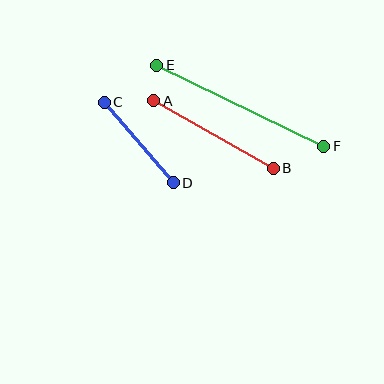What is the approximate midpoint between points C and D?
The midpoint is at approximately (139, 142) pixels.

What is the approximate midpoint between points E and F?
The midpoint is at approximately (240, 106) pixels.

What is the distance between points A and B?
The distance is approximately 137 pixels.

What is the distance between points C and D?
The distance is approximately 106 pixels.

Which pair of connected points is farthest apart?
Points E and F are farthest apart.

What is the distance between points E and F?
The distance is approximately 185 pixels.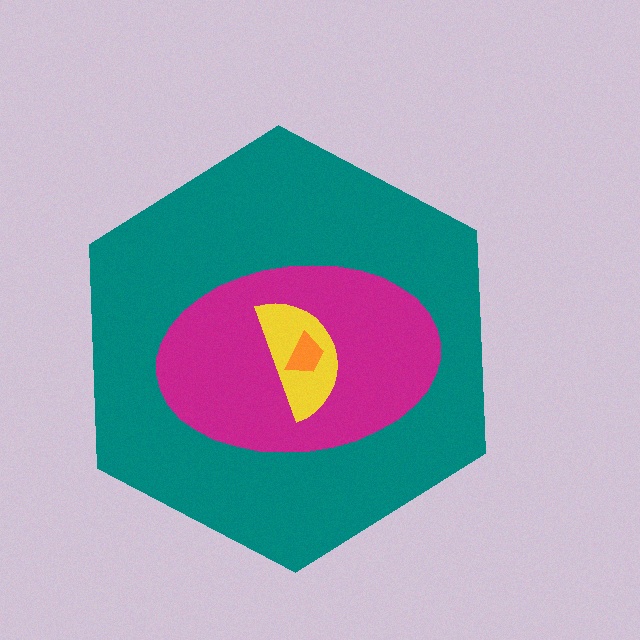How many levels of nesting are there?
4.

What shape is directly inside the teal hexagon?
The magenta ellipse.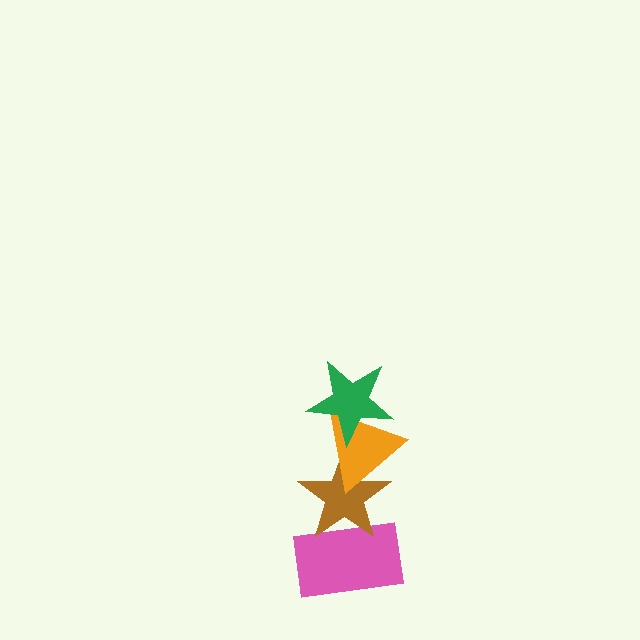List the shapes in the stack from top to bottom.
From top to bottom: the green star, the orange triangle, the brown star, the pink rectangle.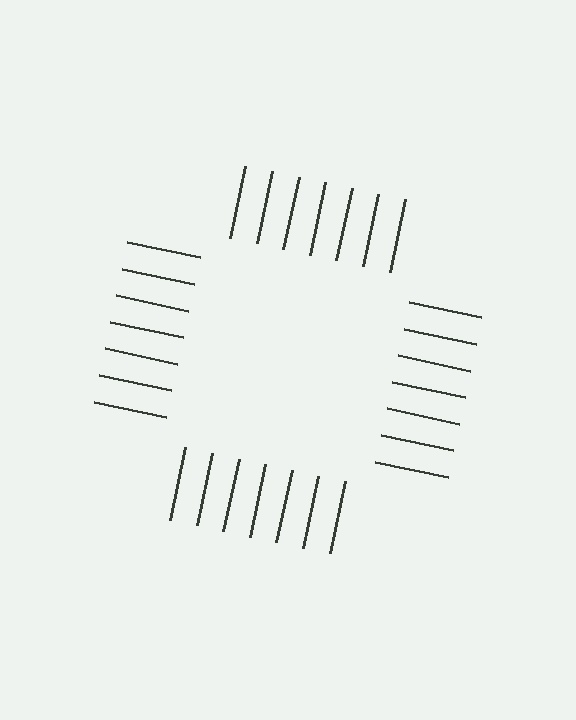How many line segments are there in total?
28 — 7 along each of the 4 edges.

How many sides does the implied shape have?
4 sides — the line-ends trace a square.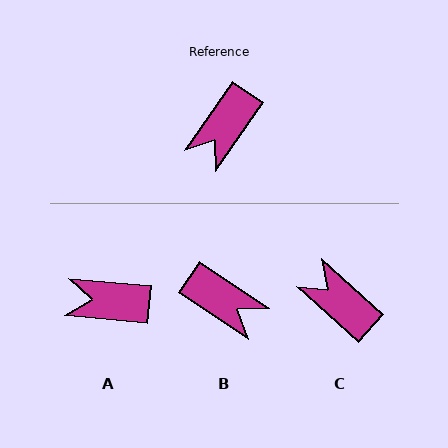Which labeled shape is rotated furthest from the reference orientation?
C, about 97 degrees away.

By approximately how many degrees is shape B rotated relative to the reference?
Approximately 90 degrees counter-clockwise.